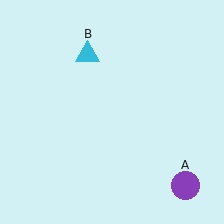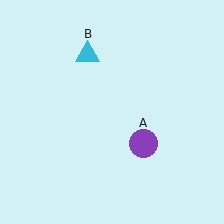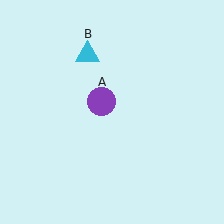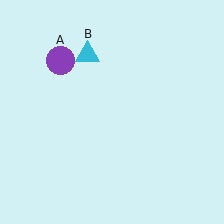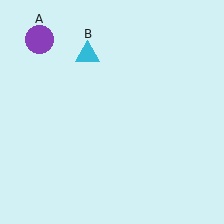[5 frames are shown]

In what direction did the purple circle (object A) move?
The purple circle (object A) moved up and to the left.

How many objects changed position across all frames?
1 object changed position: purple circle (object A).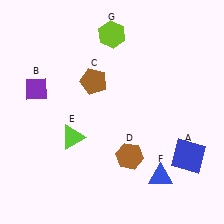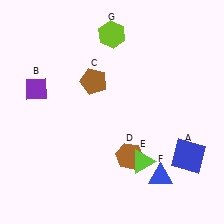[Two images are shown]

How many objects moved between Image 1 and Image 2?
1 object moved between the two images.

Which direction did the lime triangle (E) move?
The lime triangle (E) moved right.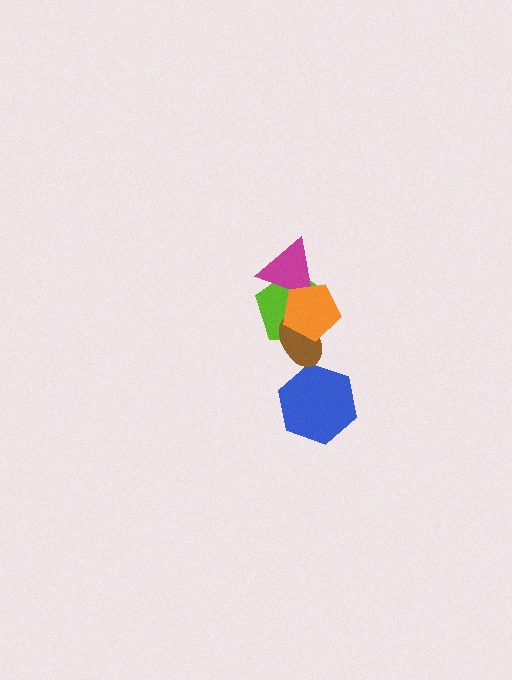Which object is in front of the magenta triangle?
The orange pentagon is in front of the magenta triangle.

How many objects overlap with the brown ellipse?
2 objects overlap with the brown ellipse.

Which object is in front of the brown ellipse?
The orange pentagon is in front of the brown ellipse.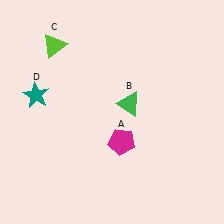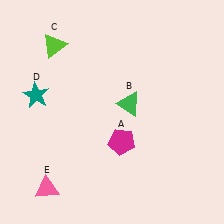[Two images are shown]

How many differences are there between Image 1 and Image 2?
There is 1 difference between the two images.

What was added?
A pink triangle (E) was added in Image 2.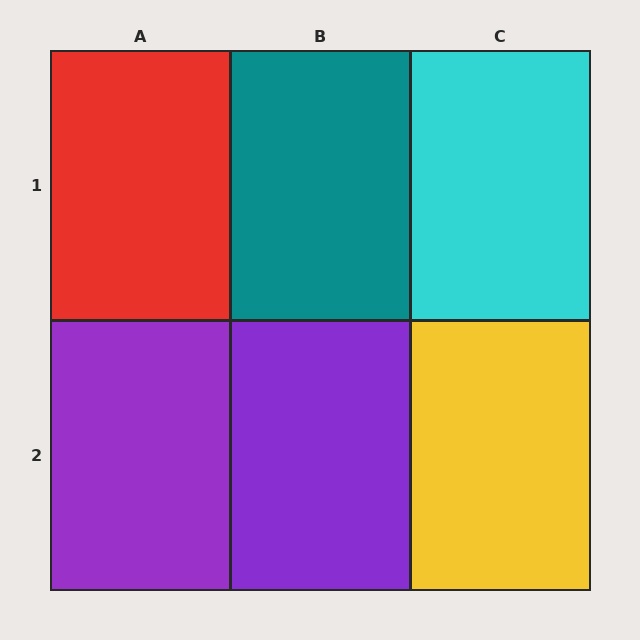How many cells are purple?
2 cells are purple.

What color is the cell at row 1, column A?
Red.